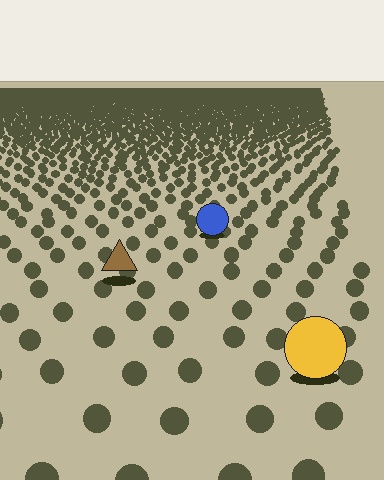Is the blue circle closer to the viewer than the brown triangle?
No. The brown triangle is closer — you can tell from the texture gradient: the ground texture is coarser near it.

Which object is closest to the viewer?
The yellow circle is closest. The texture marks near it are larger and more spread out.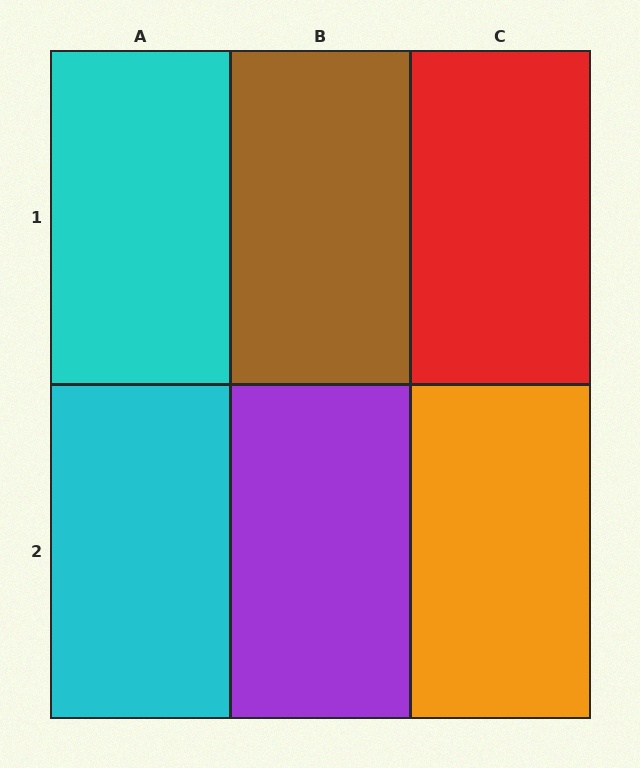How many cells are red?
1 cell is red.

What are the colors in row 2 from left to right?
Cyan, purple, orange.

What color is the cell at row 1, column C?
Red.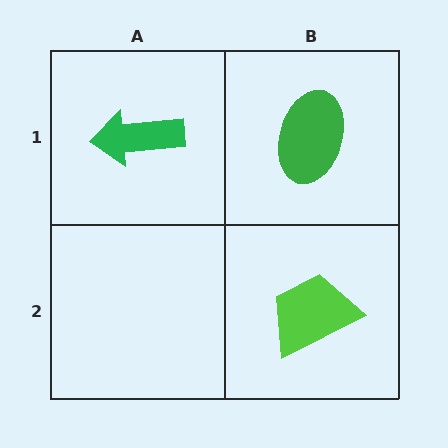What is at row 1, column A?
A green arrow.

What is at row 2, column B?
A lime trapezoid.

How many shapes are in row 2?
1 shape.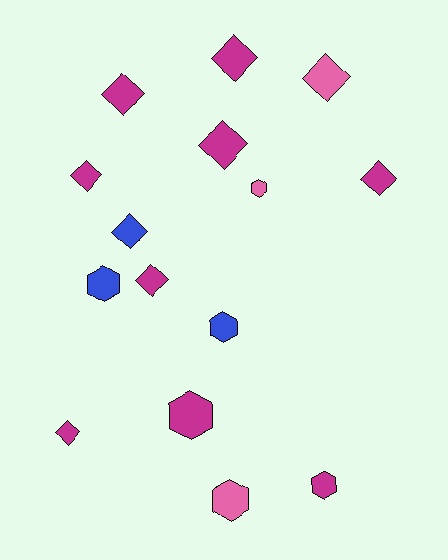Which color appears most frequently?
Magenta, with 9 objects.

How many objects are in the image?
There are 15 objects.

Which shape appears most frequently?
Diamond, with 9 objects.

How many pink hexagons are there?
There are 2 pink hexagons.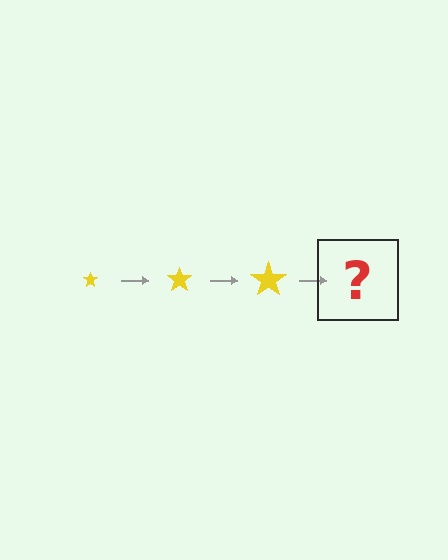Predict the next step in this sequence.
The next step is a yellow star, larger than the previous one.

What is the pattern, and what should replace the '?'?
The pattern is that the star gets progressively larger each step. The '?' should be a yellow star, larger than the previous one.